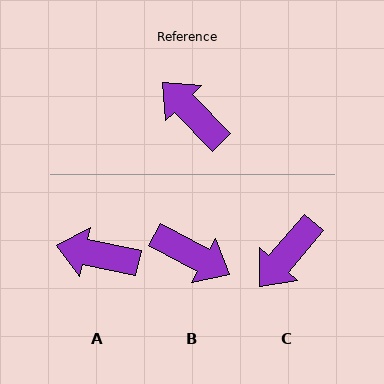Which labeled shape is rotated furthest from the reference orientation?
B, about 162 degrees away.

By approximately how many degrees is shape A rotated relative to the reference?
Approximately 34 degrees counter-clockwise.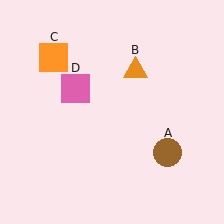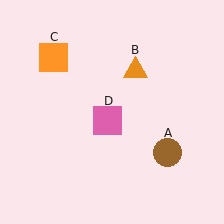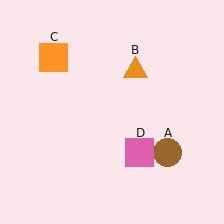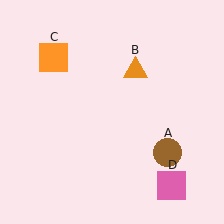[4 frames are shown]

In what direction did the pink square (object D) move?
The pink square (object D) moved down and to the right.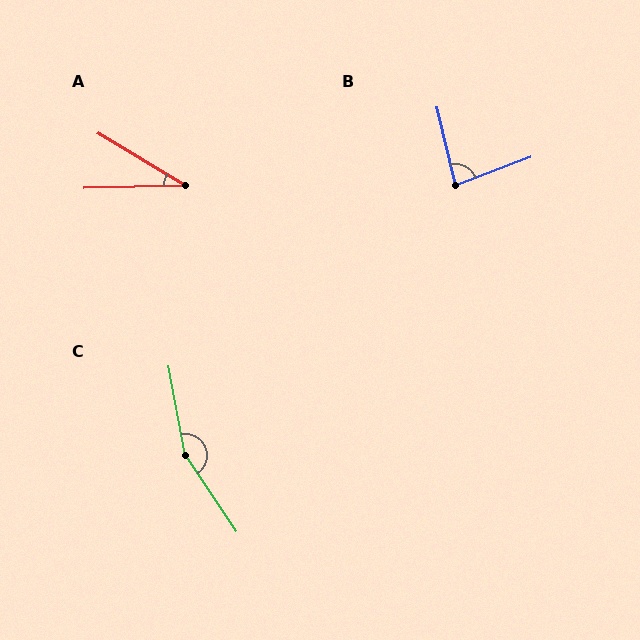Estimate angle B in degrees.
Approximately 83 degrees.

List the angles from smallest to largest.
A (33°), B (83°), C (157°).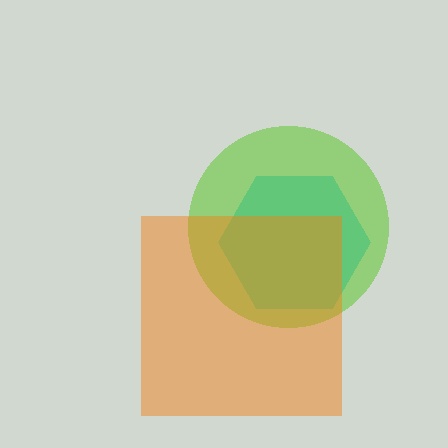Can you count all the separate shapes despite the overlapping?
Yes, there are 3 separate shapes.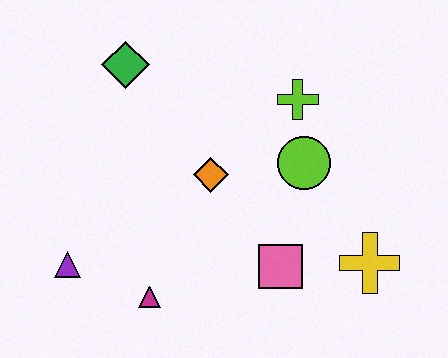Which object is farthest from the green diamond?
The yellow cross is farthest from the green diamond.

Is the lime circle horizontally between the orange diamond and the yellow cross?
Yes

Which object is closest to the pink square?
The yellow cross is closest to the pink square.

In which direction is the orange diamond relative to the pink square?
The orange diamond is above the pink square.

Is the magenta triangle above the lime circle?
No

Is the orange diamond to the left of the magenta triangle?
No